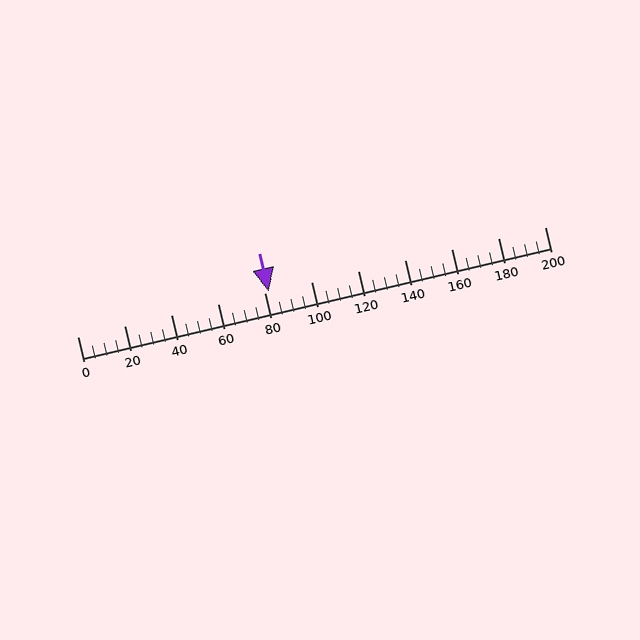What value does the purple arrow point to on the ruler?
The purple arrow points to approximately 82.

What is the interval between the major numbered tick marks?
The major tick marks are spaced 20 units apart.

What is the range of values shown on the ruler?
The ruler shows values from 0 to 200.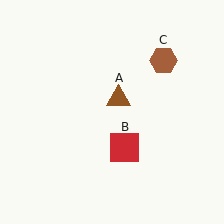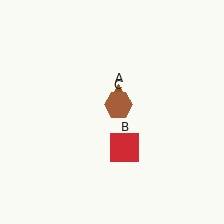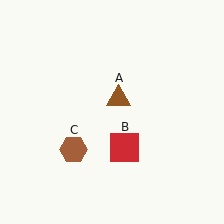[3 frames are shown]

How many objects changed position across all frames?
1 object changed position: brown hexagon (object C).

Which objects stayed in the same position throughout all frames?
Brown triangle (object A) and red square (object B) remained stationary.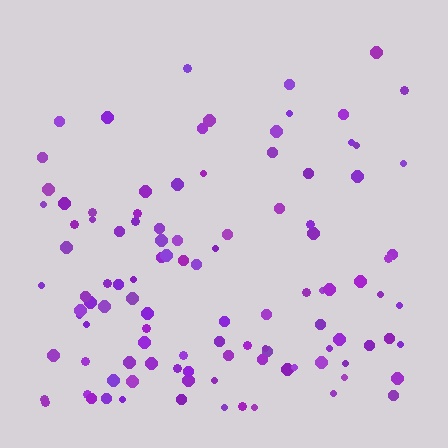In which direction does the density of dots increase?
From top to bottom, with the bottom side densest.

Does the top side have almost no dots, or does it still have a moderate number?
Still a moderate number, just noticeably fewer than the bottom.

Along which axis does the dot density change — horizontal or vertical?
Vertical.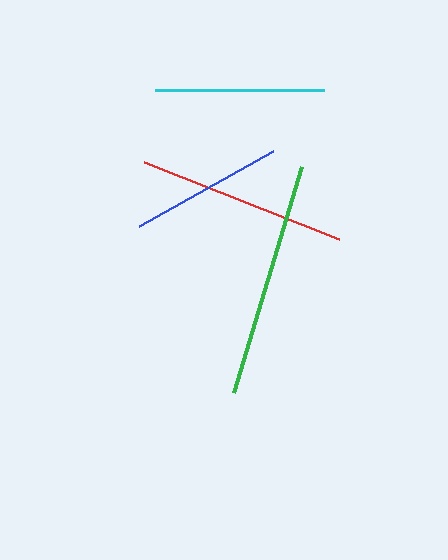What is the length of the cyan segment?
The cyan segment is approximately 169 pixels long.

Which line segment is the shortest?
The blue line is the shortest at approximately 154 pixels.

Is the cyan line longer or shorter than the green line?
The green line is longer than the cyan line.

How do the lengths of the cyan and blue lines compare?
The cyan and blue lines are approximately the same length.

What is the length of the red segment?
The red segment is approximately 209 pixels long.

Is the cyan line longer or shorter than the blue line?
The cyan line is longer than the blue line.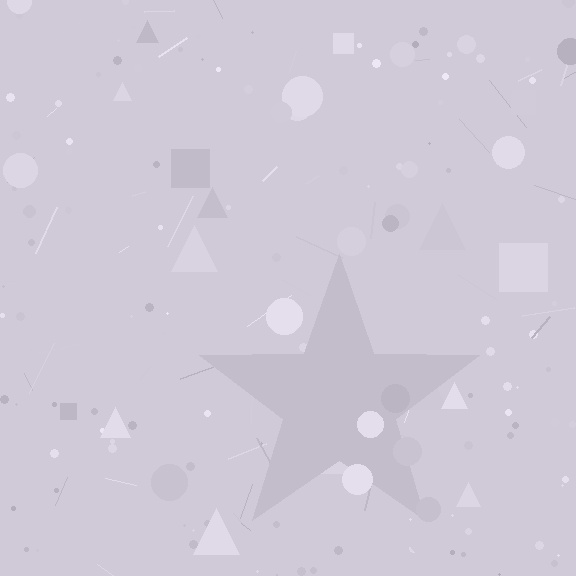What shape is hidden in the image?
A star is hidden in the image.